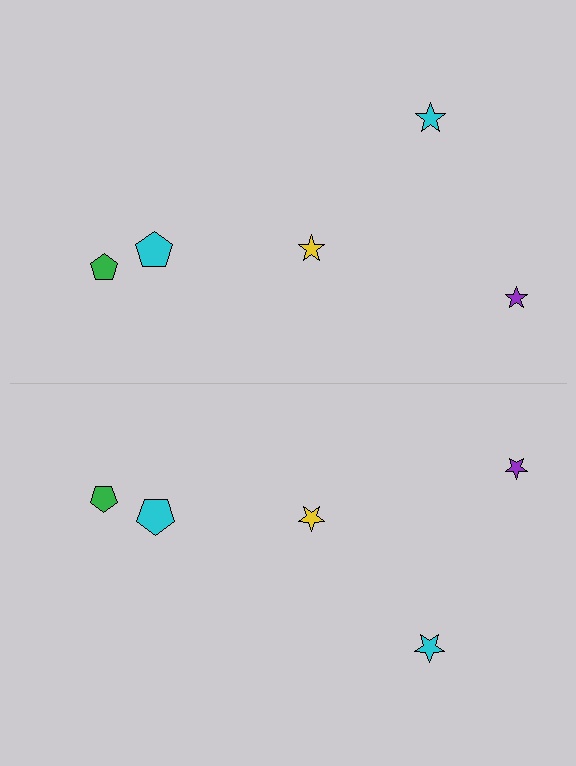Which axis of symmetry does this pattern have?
The pattern has a horizontal axis of symmetry running through the center of the image.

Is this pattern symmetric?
Yes, this pattern has bilateral (reflection) symmetry.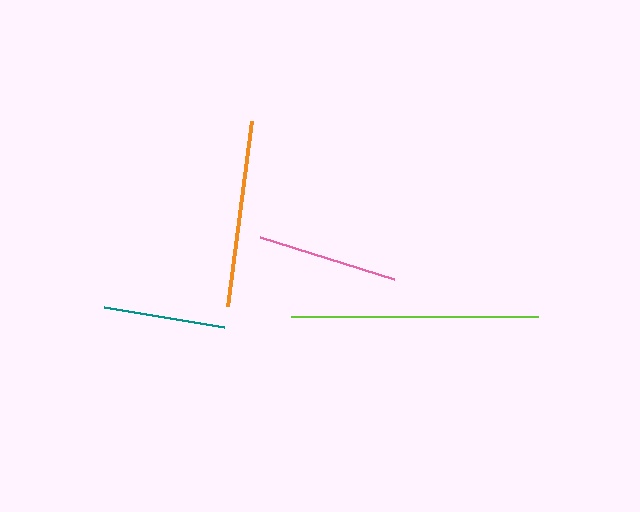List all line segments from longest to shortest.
From longest to shortest: lime, orange, pink, teal.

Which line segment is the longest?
The lime line is the longest at approximately 247 pixels.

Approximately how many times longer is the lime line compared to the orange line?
The lime line is approximately 1.3 times the length of the orange line.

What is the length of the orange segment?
The orange segment is approximately 187 pixels long.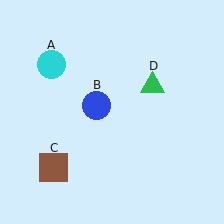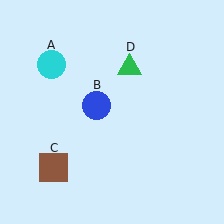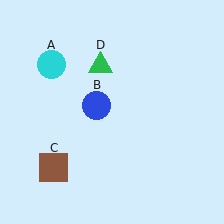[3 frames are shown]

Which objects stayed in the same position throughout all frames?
Cyan circle (object A) and blue circle (object B) and brown square (object C) remained stationary.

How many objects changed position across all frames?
1 object changed position: green triangle (object D).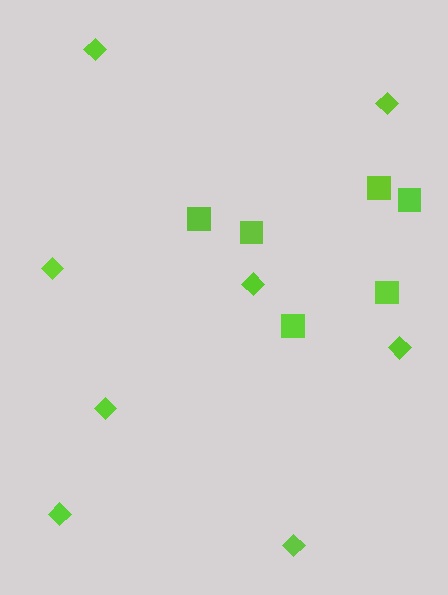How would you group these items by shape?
There are 2 groups: one group of squares (6) and one group of diamonds (8).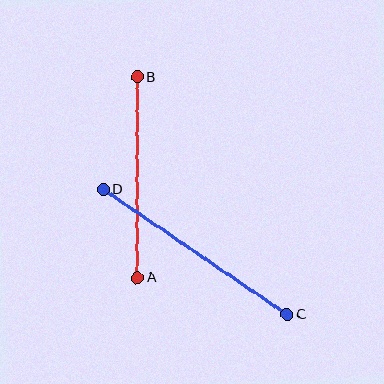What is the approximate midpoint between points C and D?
The midpoint is at approximately (195, 252) pixels.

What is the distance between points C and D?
The distance is approximately 223 pixels.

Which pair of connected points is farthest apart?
Points C and D are farthest apart.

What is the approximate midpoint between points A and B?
The midpoint is at approximately (137, 177) pixels.